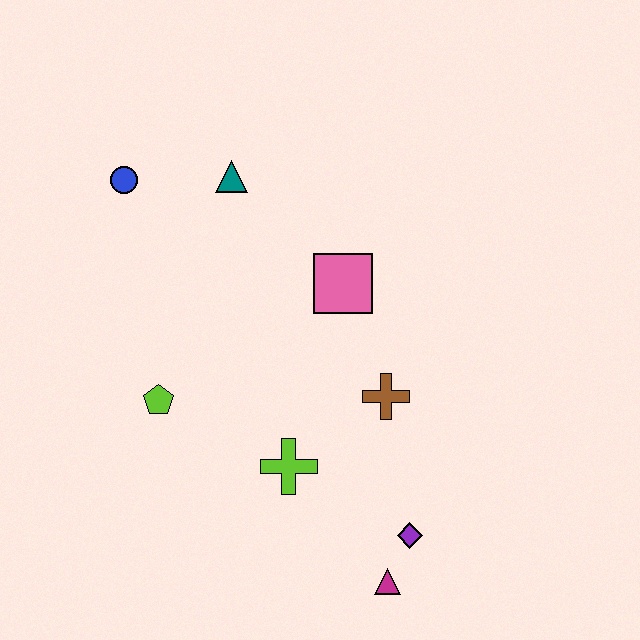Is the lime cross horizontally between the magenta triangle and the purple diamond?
No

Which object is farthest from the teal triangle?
The magenta triangle is farthest from the teal triangle.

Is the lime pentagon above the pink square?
No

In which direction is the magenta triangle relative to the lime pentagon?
The magenta triangle is to the right of the lime pentagon.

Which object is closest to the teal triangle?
The blue circle is closest to the teal triangle.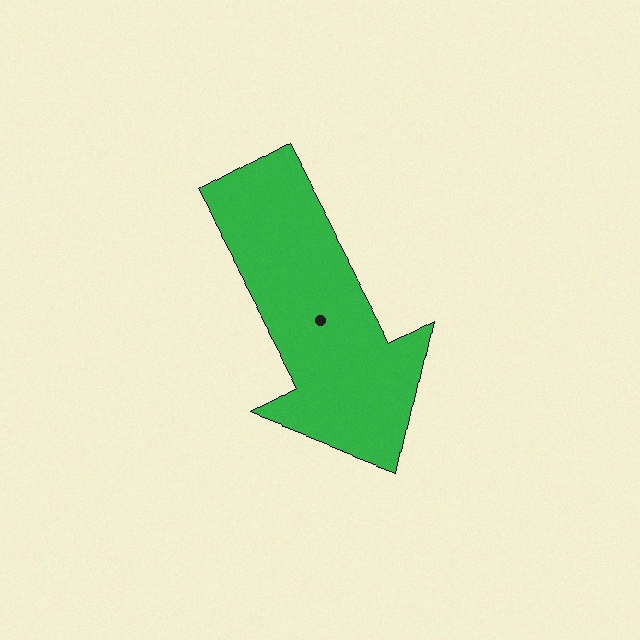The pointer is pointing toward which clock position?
Roughly 5 o'clock.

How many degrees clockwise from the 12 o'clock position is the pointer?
Approximately 152 degrees.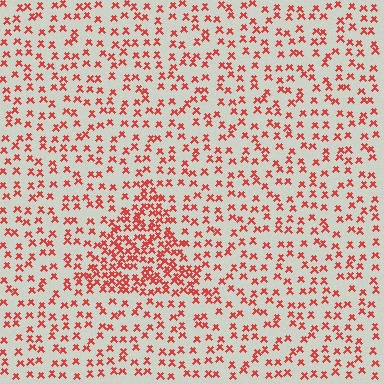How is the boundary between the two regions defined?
The boundary is defined by a change in element density (approximately 2.3x ratio). All elements are the same color, size, and shape.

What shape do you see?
I see a triangle.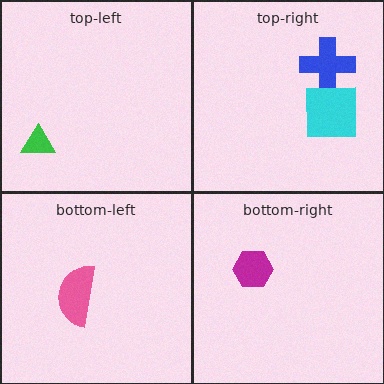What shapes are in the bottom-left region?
The pink semicircle.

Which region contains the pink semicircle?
The bottom-left region.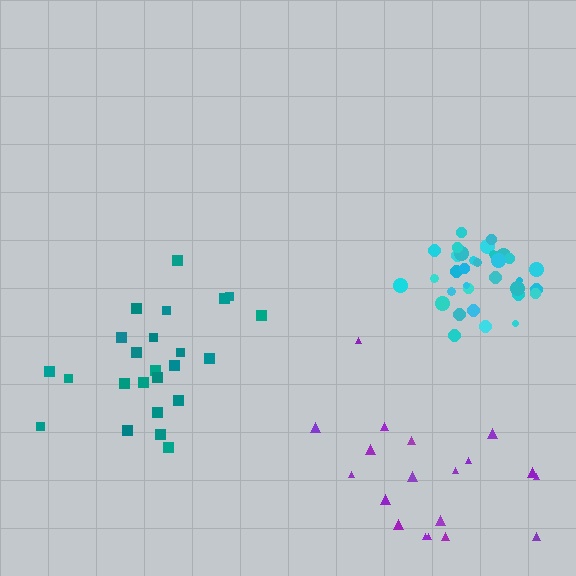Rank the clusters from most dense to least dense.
cyan, teal, purple.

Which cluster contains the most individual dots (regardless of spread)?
Cyan (33).